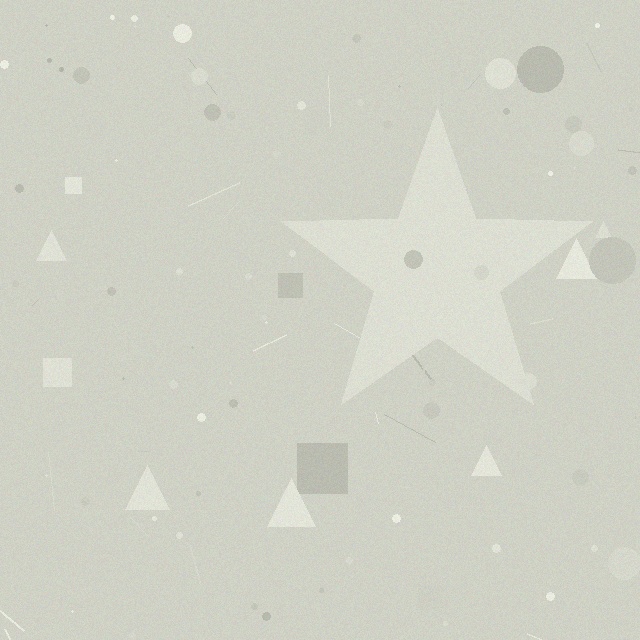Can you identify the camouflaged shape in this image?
The camouflaged shape is a star.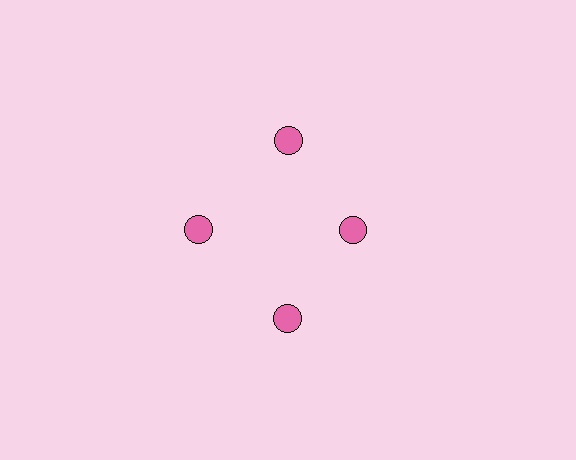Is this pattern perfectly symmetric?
No. The 4 pink circles are arranged in a ring, but one element near the 3 o'clock position is pulled inward toward the center, breaking the 4-fold rotational symmetry.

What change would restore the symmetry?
The symmetry would be restored by moving it outward, back onto the ring so that all 4 circles sit at equal angles and equal distance from the center.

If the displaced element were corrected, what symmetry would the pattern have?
It would have 4-fold rotational symmetry — the pattern would map onto itself every 90 degrees.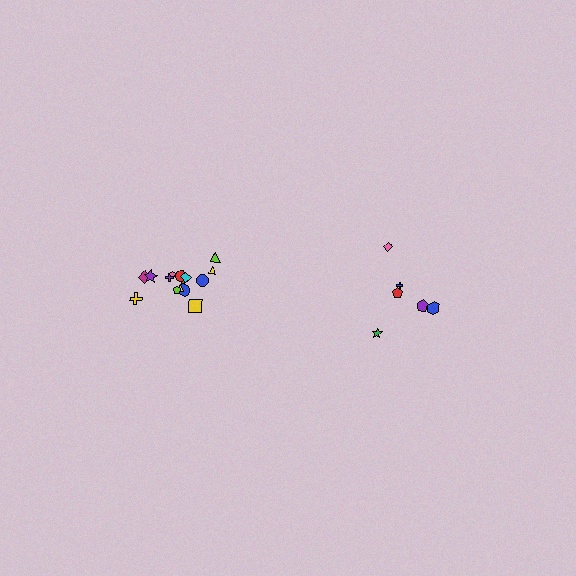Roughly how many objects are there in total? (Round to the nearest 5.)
Roughly 20 objects in total.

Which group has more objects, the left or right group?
The left group.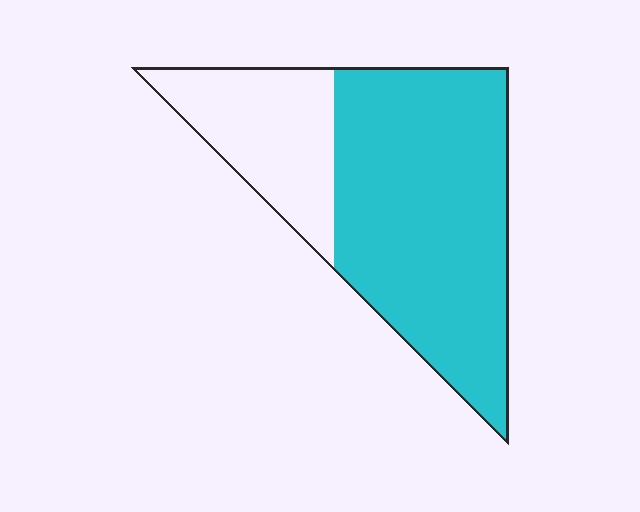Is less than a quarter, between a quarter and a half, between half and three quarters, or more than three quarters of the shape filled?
Between half and three quarters.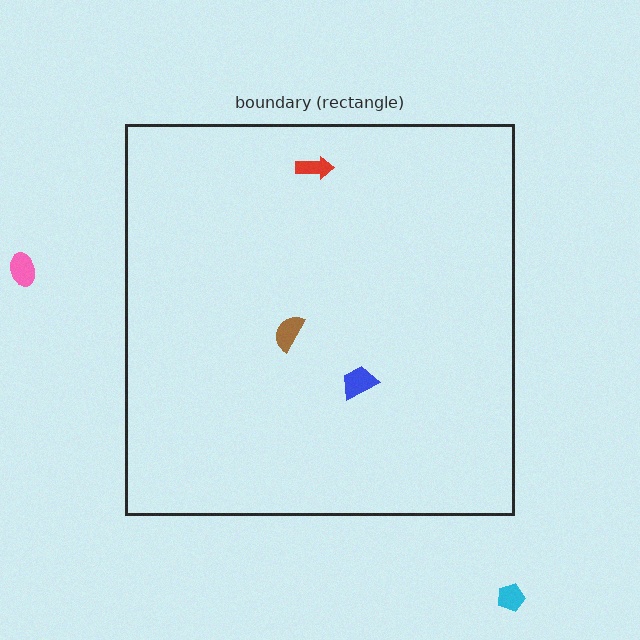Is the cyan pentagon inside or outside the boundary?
Outside.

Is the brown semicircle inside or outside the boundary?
Inside.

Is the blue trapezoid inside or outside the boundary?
Inside.